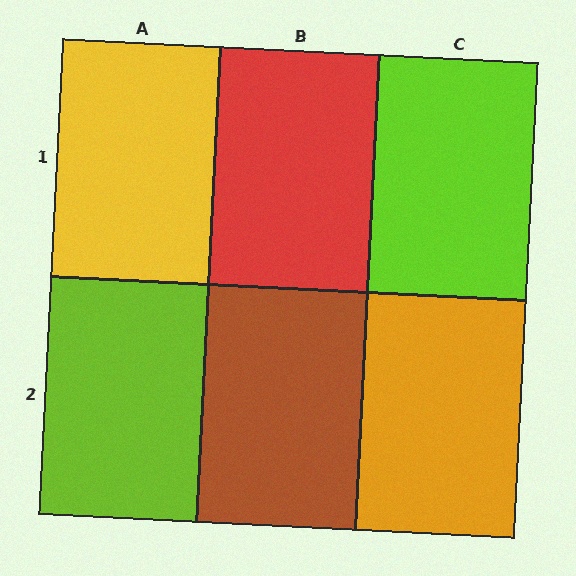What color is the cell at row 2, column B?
Brown.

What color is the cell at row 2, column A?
Lime.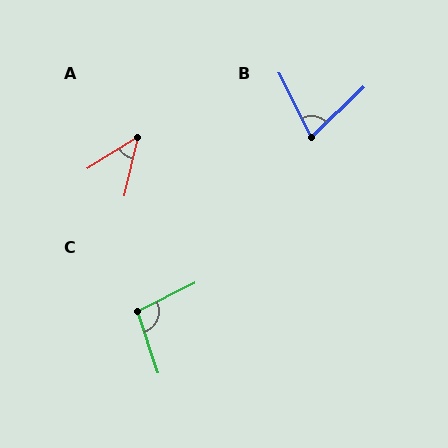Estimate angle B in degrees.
Approximately 73 degrees.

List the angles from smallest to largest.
A (46°), B (73°), C (98°).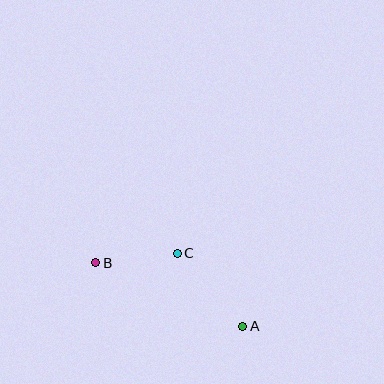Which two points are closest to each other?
Points B and C are closest to each other.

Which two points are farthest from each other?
Points A and B are farthest from each other.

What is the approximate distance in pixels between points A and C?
The distance between A and C is approximately 98 pixels.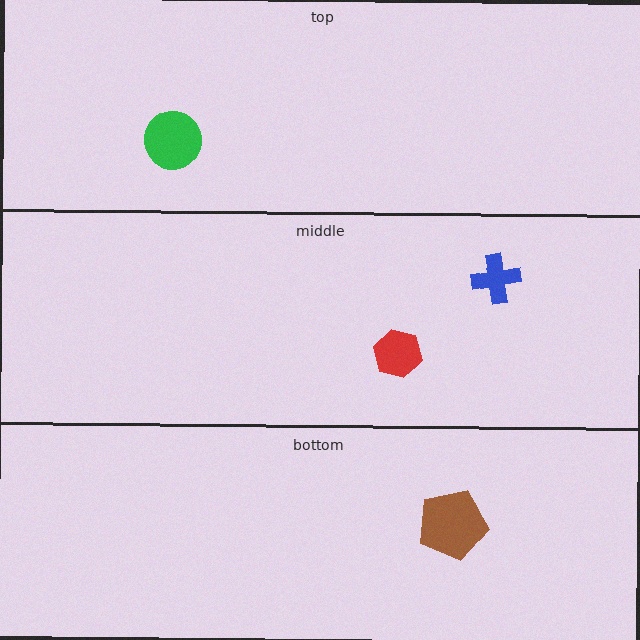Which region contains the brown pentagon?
The bottom region.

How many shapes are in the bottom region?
1.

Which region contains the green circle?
The top region.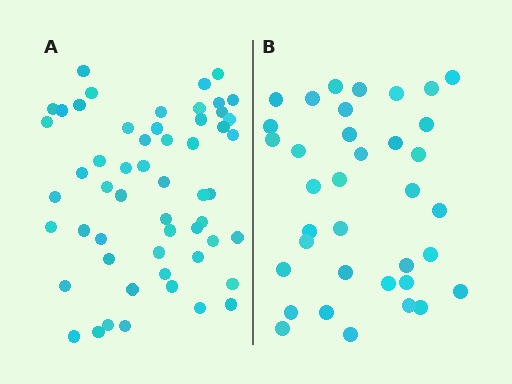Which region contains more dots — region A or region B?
Region A (the left region) has more dots.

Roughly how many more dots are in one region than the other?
Region A has approximately 20 more dots than region B.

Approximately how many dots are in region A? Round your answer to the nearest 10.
About 60 dots. (The exact count is 55, which rounds to 60.)